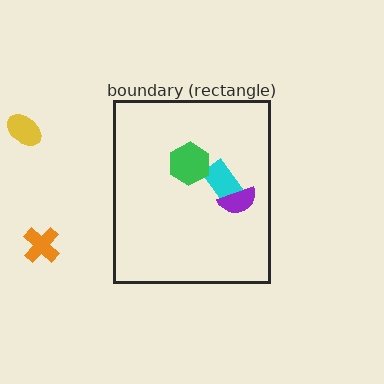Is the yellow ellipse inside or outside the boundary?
Outside.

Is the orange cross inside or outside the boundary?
Outside.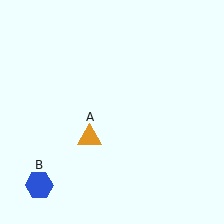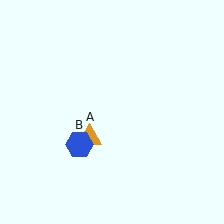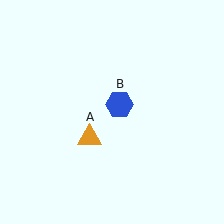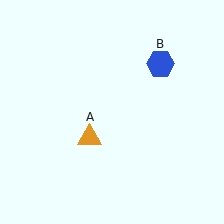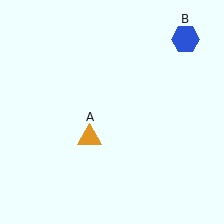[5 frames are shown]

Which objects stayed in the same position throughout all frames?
Orange triangle (object A) remained stationary.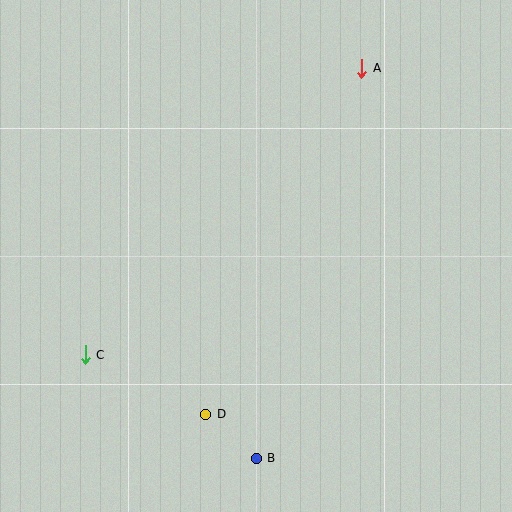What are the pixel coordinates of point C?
Point C is at (85, 355).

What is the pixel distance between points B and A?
The distance between B and A is 404 pixels.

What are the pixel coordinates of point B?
Point B is at (256, 458).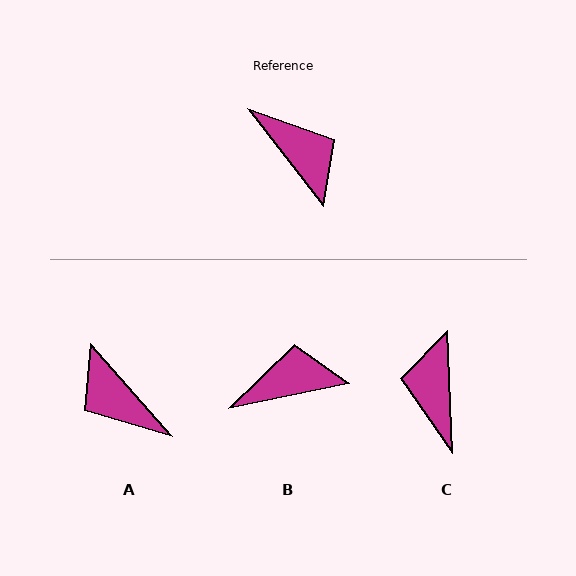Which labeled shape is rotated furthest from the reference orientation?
A, about 176 degrees away.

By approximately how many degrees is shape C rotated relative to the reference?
Approximately 145 degrees counter-clockwise.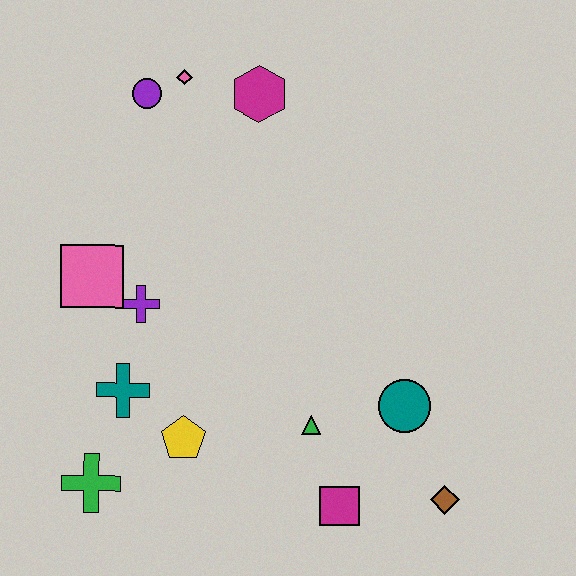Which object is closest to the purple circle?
The pink diamond is closest to the purple circle.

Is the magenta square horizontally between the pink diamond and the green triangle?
No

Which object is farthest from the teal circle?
The purple circle is farthest from the teal circle.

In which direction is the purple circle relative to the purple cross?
The purple circle is above the purple cross.